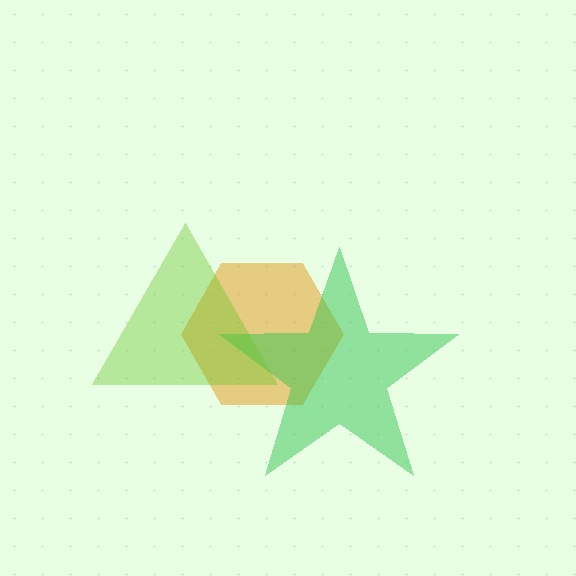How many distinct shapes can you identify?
There are 3 distinct shapes: an orange hexagon, a green star, a lime triangle.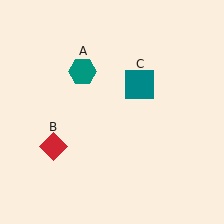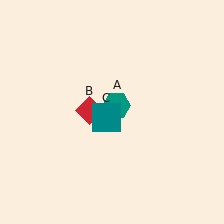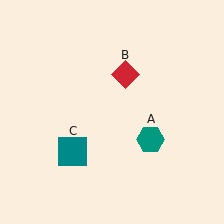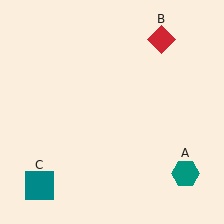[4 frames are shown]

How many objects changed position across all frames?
3 objects changed position: teal hexagon (object A), red diamond (object B), teal square (object C).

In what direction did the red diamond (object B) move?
The red diamond (object B) moved up and to the right.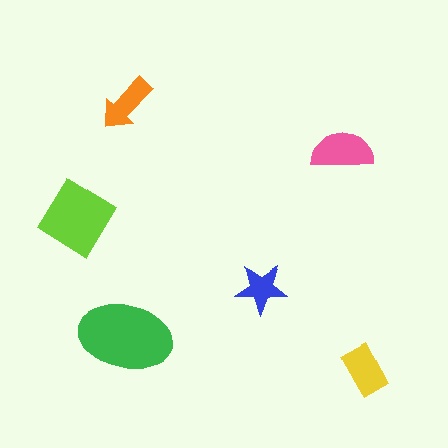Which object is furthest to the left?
The lime diamond is leftmost.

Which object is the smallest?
The blue star.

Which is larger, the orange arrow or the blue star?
The orange arrow.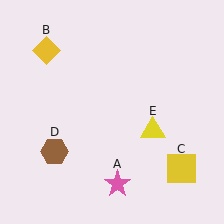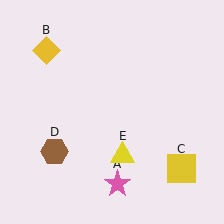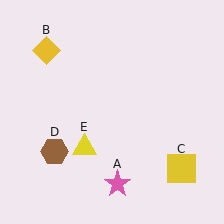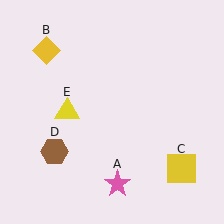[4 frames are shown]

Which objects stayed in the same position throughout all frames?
Pink star (object A) and yellow diamond (object B) and yellow square (object C) and brown hexagon (object D) remained stationary.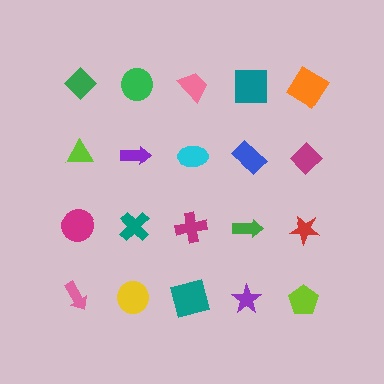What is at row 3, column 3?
A magenta cross.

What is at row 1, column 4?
A teal square.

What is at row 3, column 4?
A green arrow.